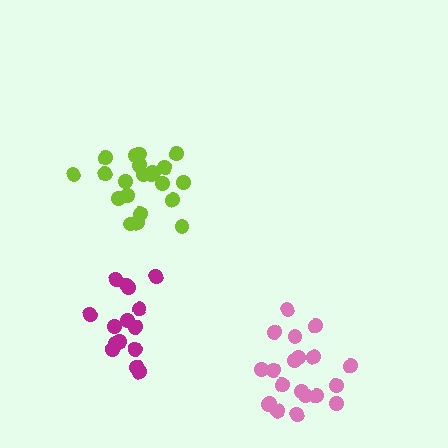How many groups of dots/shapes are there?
There are 3 groups.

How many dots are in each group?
Group 1: 21 dots, Group 2: 20 dots, Group 3: 15 dots (56 total).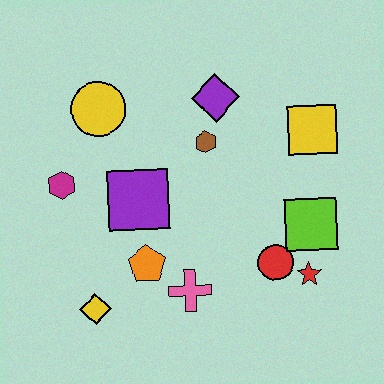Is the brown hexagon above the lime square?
Yes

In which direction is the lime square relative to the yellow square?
The lime square is below the yellow square.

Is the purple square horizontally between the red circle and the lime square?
No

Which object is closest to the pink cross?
The orange pentagon is closest to the pink cross.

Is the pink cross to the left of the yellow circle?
No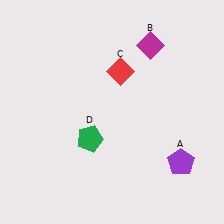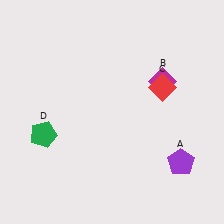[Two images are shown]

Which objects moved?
The objects that moved are: the magenta diamond (B), the red diamond (C), the green pentagon (D).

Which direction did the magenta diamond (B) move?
The magenta diamond (B) moved down.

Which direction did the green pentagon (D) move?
The green pentagon (D) moved left.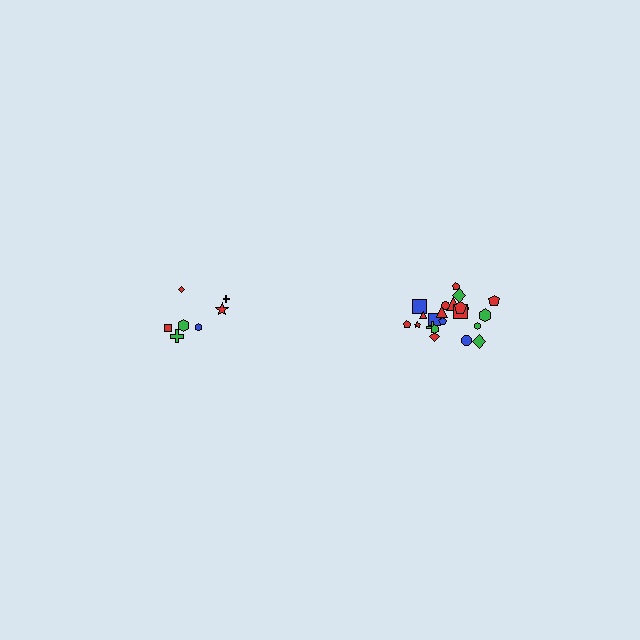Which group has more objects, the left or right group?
The right group.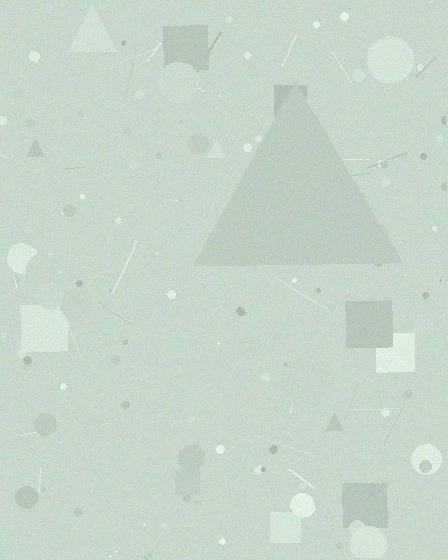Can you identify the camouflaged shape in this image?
The camouflaged shape is a triangle.